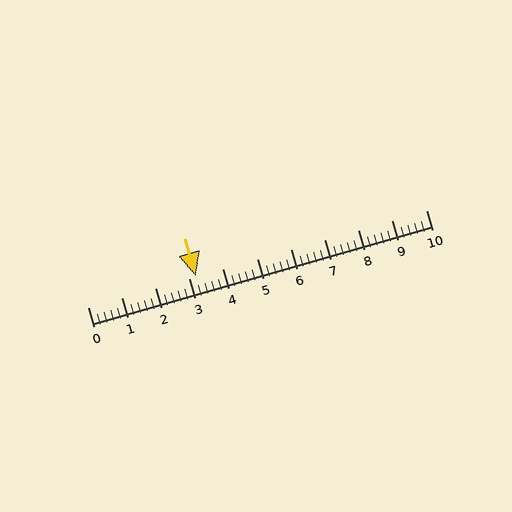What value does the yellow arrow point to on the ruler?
The yellow arrow points to approximately 3.2.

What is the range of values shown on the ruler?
The ruler shows values from 0 to 10.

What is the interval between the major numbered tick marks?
The major tick marks are spaced 1 units apart.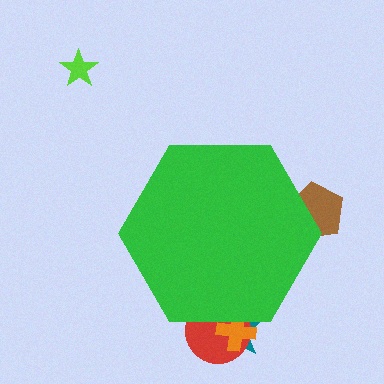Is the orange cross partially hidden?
Yes, the orange cross is partially hidden behind the green hexagon.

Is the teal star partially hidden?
Yes, the teal star is partially hidden behind the green hexagon.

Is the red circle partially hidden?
Yes, the red circle is partially hidden behind the green hexagon.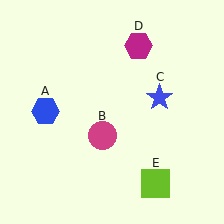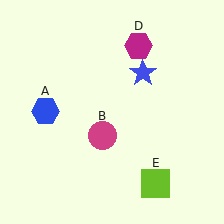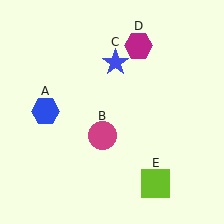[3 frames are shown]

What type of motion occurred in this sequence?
The blue star (object C) rotated counterclockwise around the center of the scene.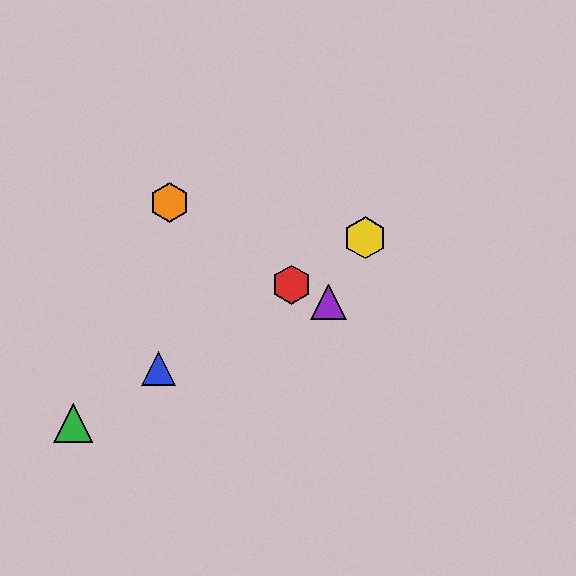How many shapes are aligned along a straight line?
4 shapes (the red hexagon, the blue triangle, the green triangle, the yellow hexagon) are aligned along a straight line.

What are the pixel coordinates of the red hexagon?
The red hexagon is at (291, 285).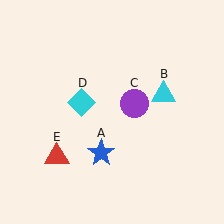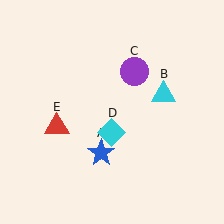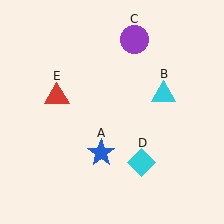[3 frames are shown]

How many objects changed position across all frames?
3 objects changed position: purple circle (object C), cyan diamond (object D), red triangle (object E).